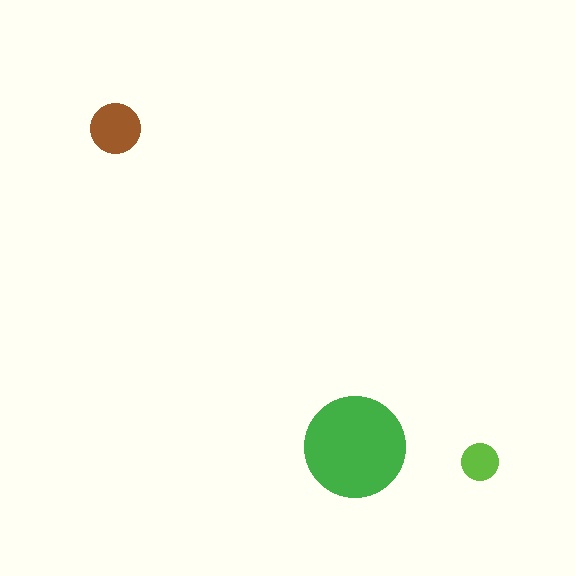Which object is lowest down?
The lime circle is bottommost.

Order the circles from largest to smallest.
the green one, the brown one, the lime one.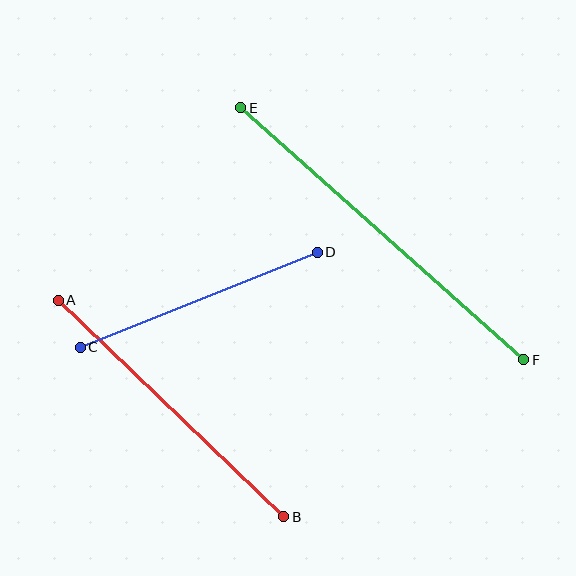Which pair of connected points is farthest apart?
Points E and F are farthest apart.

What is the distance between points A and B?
The distance is approximately 312 pixels.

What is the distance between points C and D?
The distance is approximately 256 pixels.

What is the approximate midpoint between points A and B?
The midpoint is at approximately (171, 408) pixels.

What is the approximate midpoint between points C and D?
The midpoint is at approximately (199, 300) pixels.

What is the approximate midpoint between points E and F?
The midpoint is at approximately (382, 234) pixels.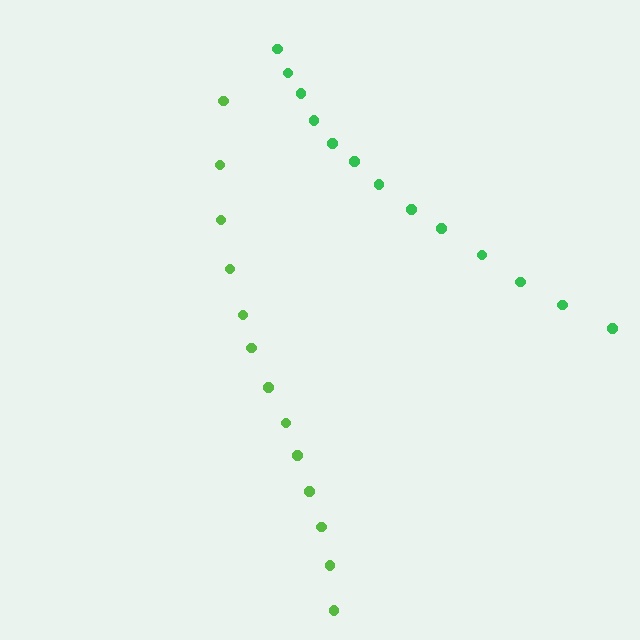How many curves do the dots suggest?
There are 2 distinct paths.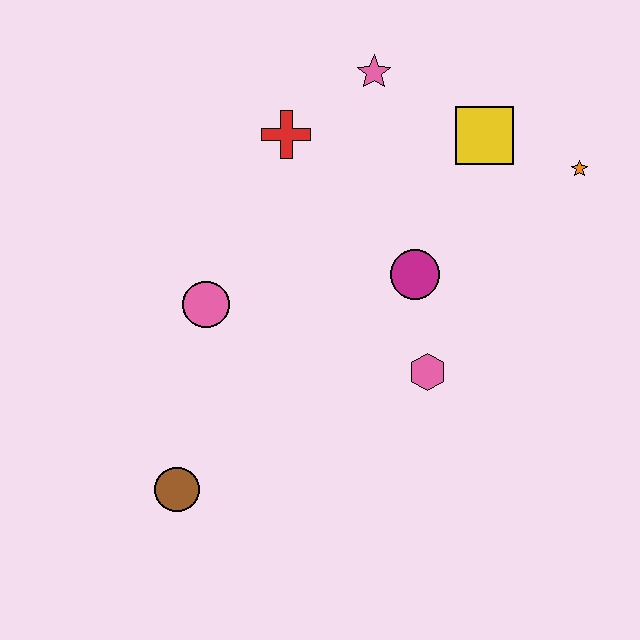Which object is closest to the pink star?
The red cross is closest to the pink star.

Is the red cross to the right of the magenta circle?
No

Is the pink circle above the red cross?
No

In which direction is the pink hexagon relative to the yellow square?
The pink hexagon is below the yellow square.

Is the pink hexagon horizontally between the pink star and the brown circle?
No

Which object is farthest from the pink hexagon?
The pink star is farthest from the pink hexagon.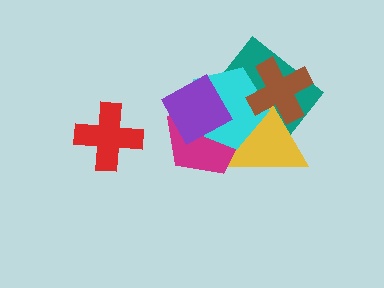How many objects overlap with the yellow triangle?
4 objects overlap with the yellow triangle.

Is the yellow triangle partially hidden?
Yes, it is partially covered by another shape.